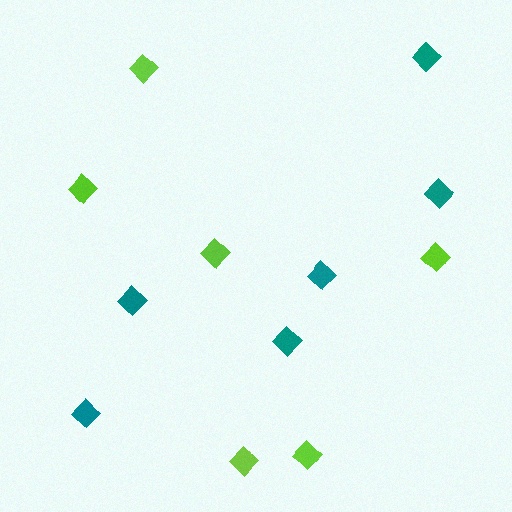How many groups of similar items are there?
There are 2 groups: one group of lime diamonds (6) and one group of teal diamonds (6).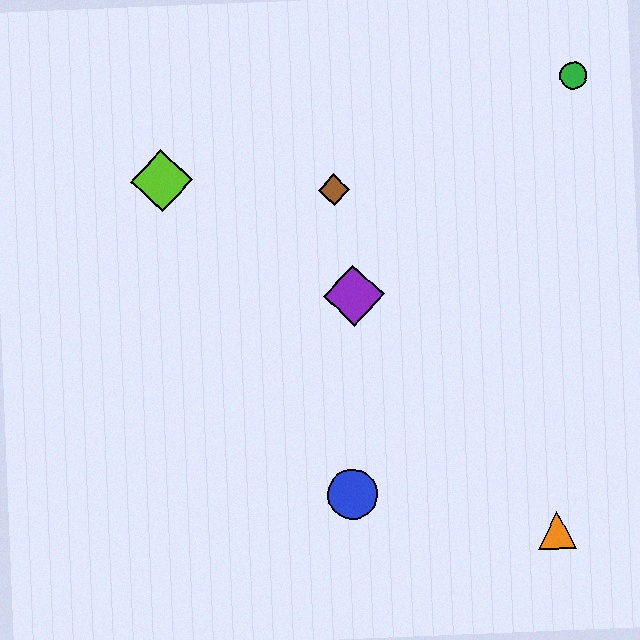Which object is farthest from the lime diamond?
The orange triangle is farthest from the lime diamond.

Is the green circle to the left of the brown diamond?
No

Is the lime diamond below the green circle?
Yes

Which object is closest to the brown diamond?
The purple diamond is closest to the brown diamond.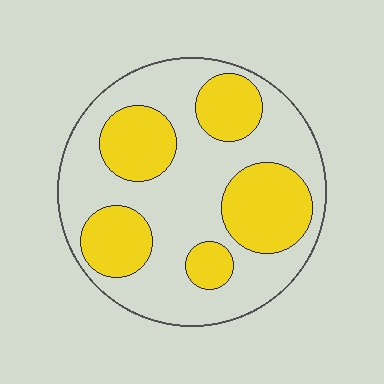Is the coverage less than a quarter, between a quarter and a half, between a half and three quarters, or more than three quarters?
Between a quarter and a half.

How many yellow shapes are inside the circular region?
5.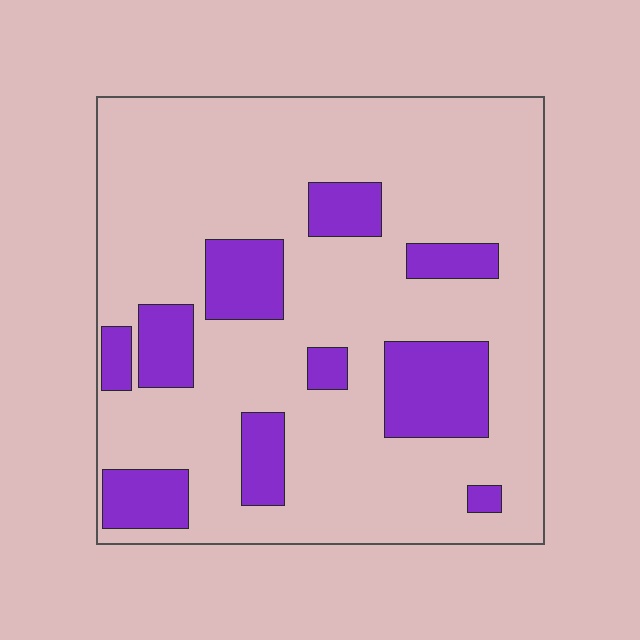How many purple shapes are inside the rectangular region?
10.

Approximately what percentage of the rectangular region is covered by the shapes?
Approximately 20%.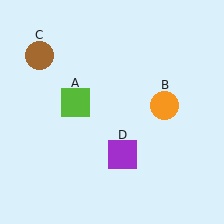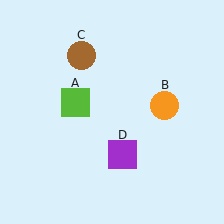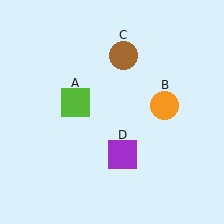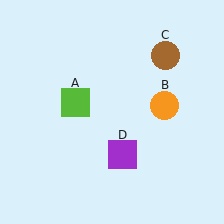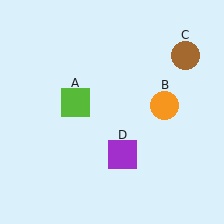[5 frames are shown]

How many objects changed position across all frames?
1 object changed position: brown circle (object C).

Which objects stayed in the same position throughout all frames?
Lime square (object A) and orange circle (object B) and purple square (object D) remained stationary.